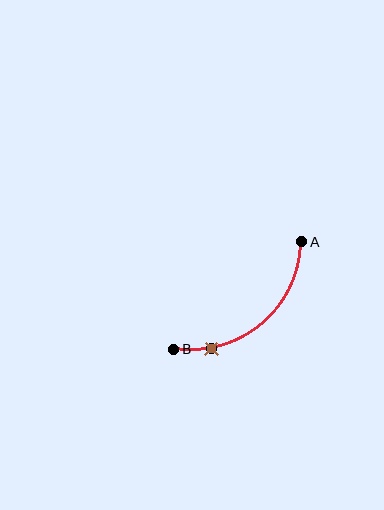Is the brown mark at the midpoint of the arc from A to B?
No. The brown mark lies on the arc but is closer to endpoint B. The arc midpoint would be at the point on the curve equidistant along the arc from both A and B.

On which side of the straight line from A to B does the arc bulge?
The arc bulges below and to the right of the straight line connecting A and B.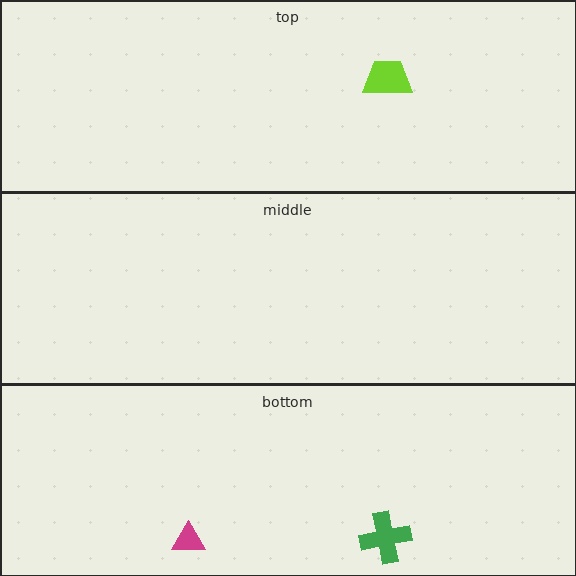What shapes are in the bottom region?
The magenta triangle, the green cross.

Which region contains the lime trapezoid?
The top region.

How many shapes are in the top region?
1.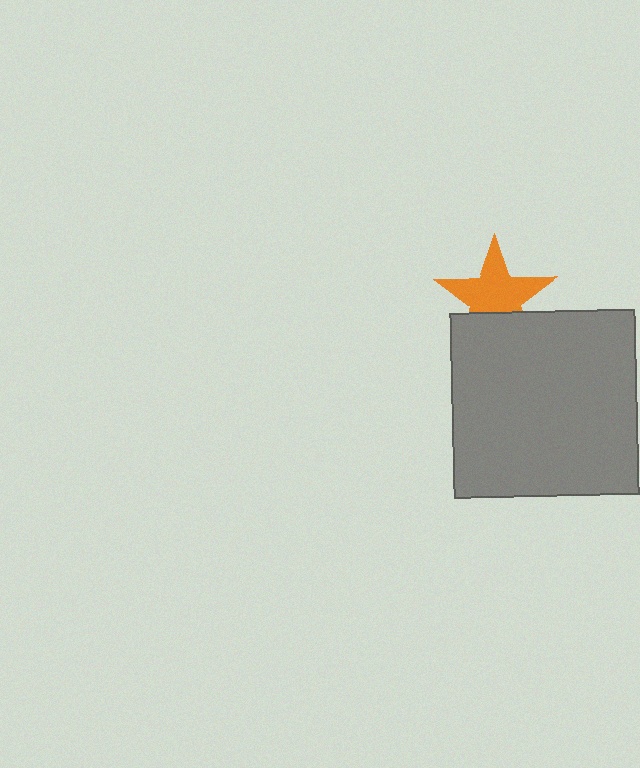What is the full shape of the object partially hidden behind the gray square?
The partially hidden object is an orange star.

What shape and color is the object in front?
The object in front is a gray square.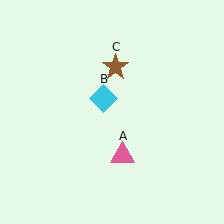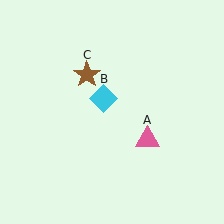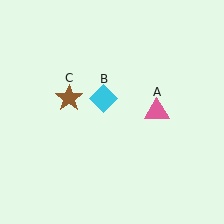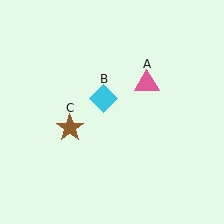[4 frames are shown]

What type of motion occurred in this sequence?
The pink triangle (object A), brown star (object C) rotated counterclockwise around the center of the scene.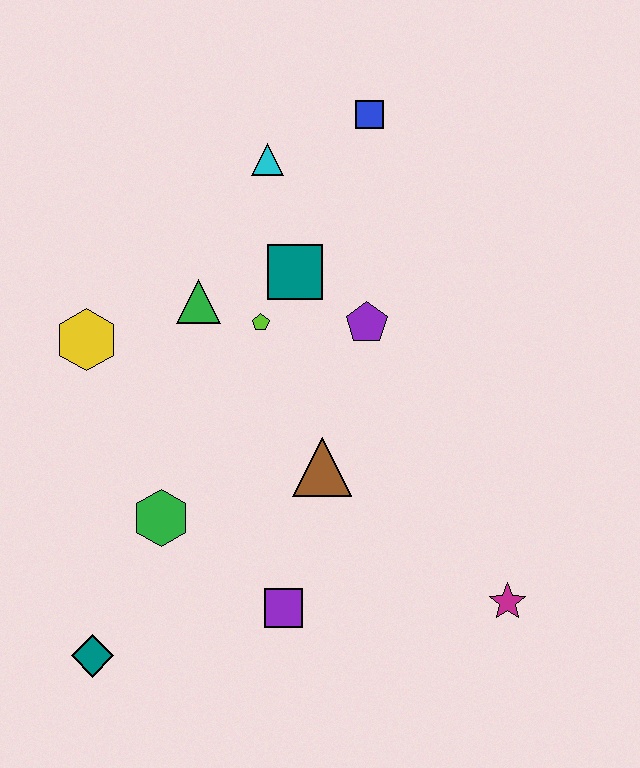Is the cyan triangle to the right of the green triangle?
Yes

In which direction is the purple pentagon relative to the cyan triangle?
The purple pentagon is below the cyan triangle.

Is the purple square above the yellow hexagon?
No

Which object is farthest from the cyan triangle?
The teal diamond is farthest from the cyan triangle.